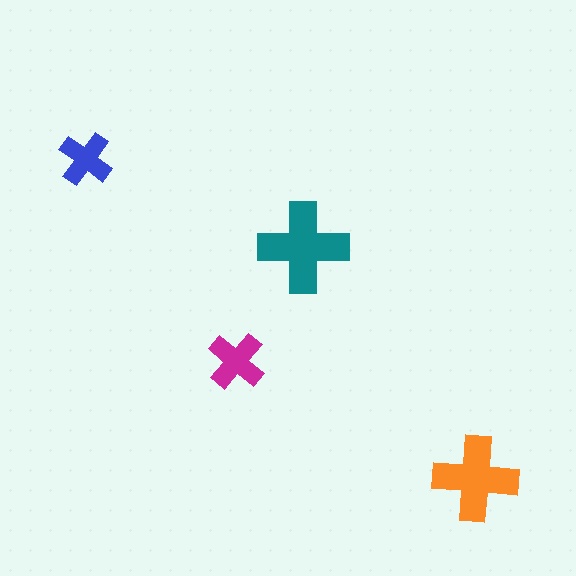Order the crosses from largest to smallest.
the teal one, the orange one, the magenta one, the blue one.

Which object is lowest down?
The orange cross is bottommost.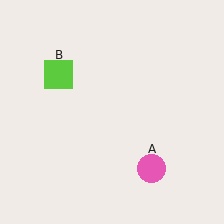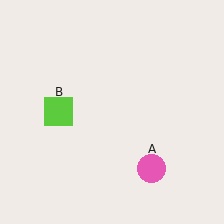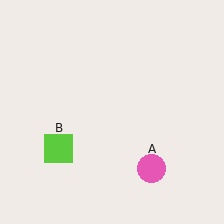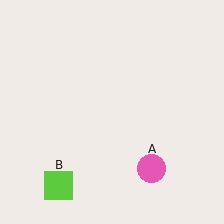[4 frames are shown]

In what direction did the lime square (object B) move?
The lime square (object B) moved down.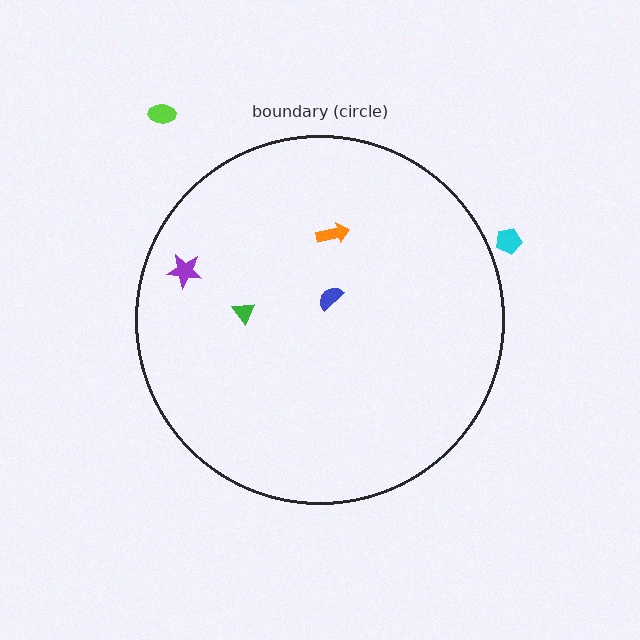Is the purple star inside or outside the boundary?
Inside.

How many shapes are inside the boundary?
4 inside, 2 outside.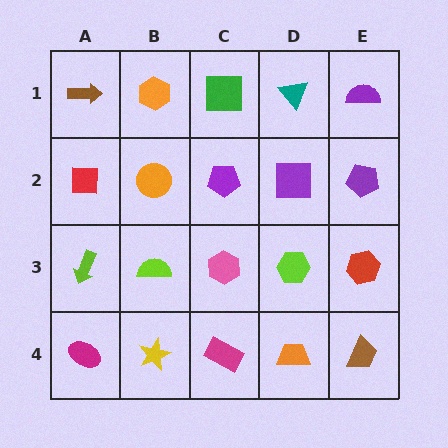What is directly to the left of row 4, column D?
A magenta rectangle.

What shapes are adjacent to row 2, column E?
A purple semicircle (row 1, column E), a red hexagon (row 3, column E), a purple square (row 2, column D).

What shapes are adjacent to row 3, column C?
A purple pentagon (row 2, column C), a magenta rectangle (row 4, column C), a lime semicircle (row 3, column B), a lime hexagon (row 3, column D).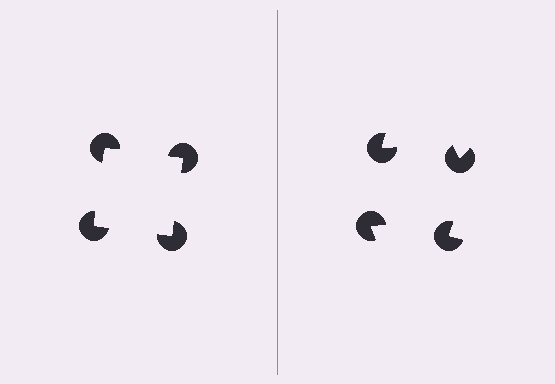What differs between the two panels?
The pac-man discs are positioned identically on both sides; only the wedge orientations differ. On the left they align to a square; on the right they are misaligned.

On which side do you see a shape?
An illusory square appears on the left side. On the right side the wedge cuts are rotated, so no coherent shape forms.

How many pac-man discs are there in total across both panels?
8 — 4 on each side.